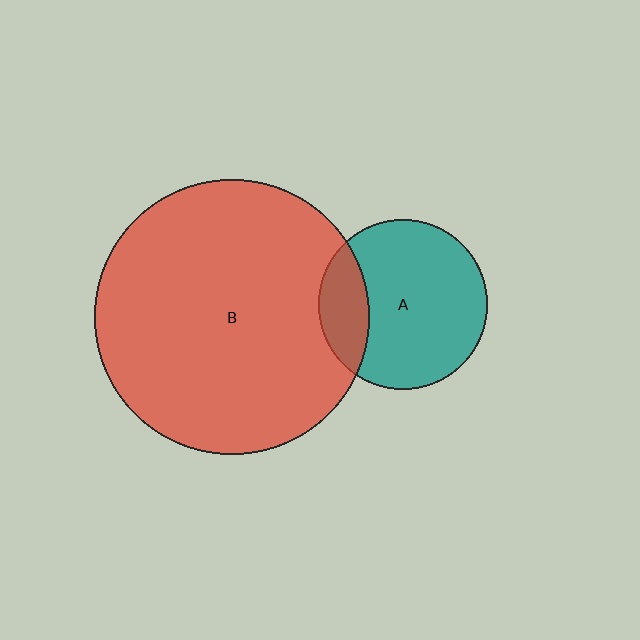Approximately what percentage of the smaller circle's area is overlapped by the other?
Approximately 20%.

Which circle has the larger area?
Circle B (red).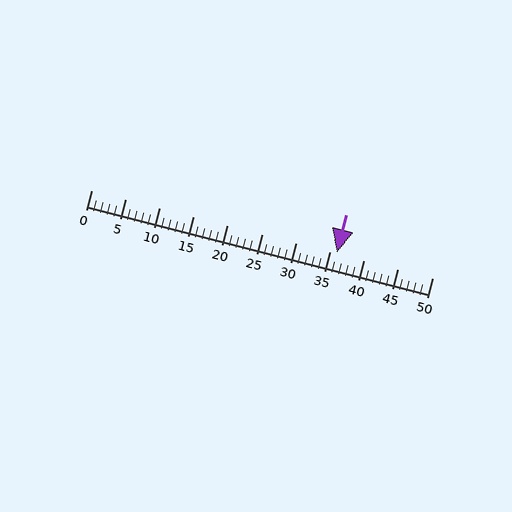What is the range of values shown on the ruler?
The ruler shows values from 0 to 50.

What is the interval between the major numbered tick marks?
The major tick marks are spaced 5 units apart.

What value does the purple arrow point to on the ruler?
The purple arrow points to approximately 36.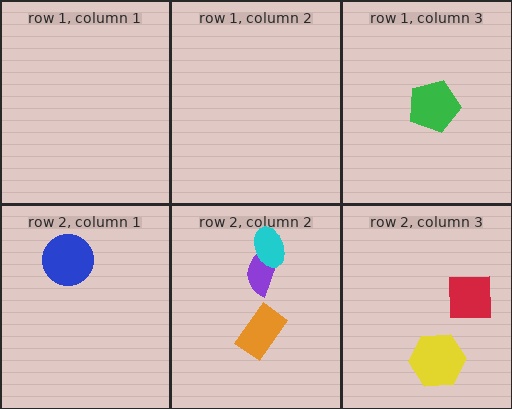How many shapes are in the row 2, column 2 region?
3.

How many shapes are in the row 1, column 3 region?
1.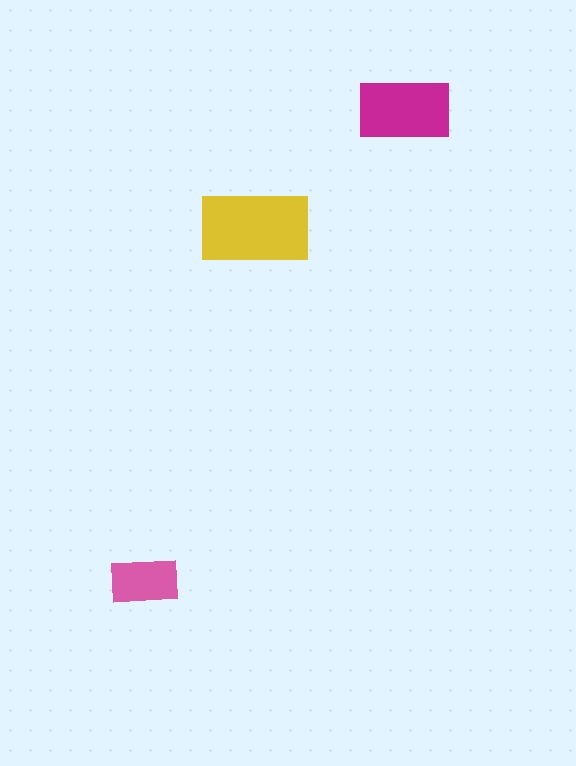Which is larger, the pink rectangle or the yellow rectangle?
The yellow one.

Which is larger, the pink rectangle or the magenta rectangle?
The magenta one.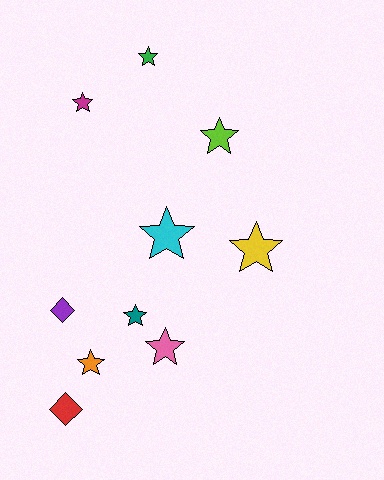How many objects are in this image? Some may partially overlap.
There are 10 objects.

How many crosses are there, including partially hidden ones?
There are no crosses.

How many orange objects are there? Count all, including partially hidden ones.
There is 1 orange object.